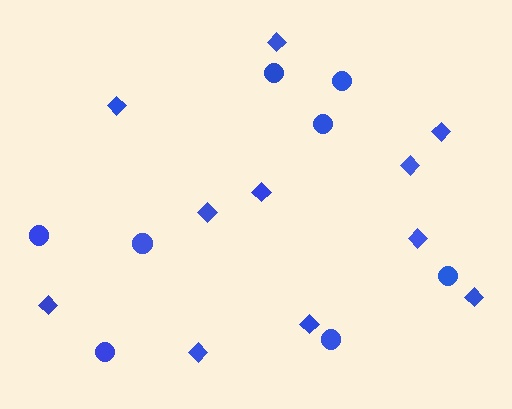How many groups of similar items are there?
There are 2 groups: one group of diamonds (11) and one group of circles (8).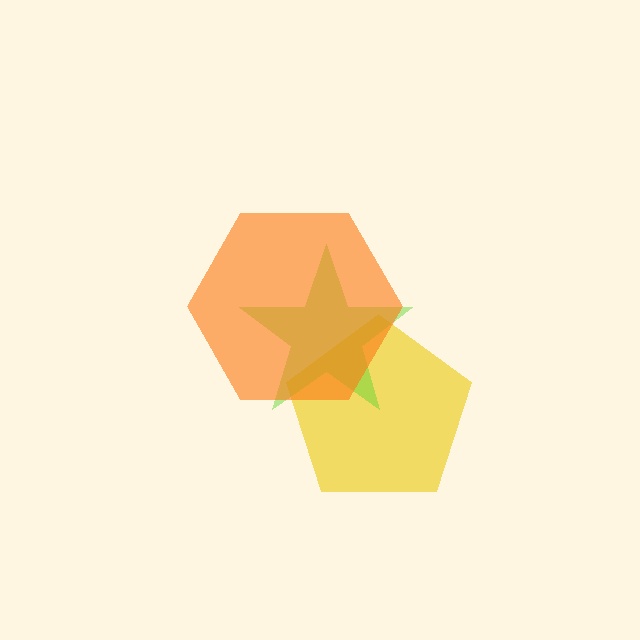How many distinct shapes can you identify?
There are 3 distinct shapes: a yellow pentagon, a lime star, an orange hexagon.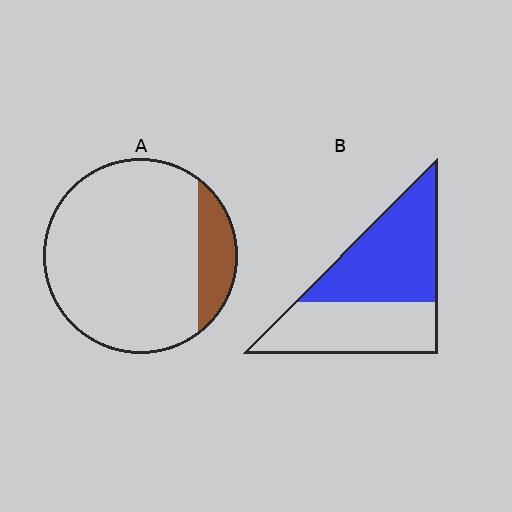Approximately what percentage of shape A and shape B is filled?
A is approximately 15% and B is approximately 55%.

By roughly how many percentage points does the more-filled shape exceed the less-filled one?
By roughly 40 percentage points (B over A).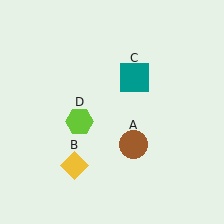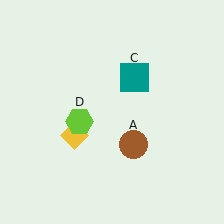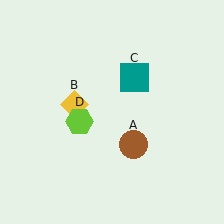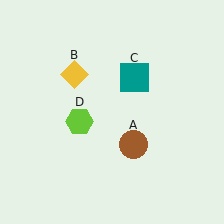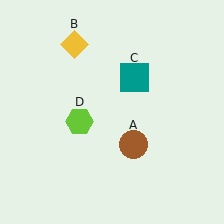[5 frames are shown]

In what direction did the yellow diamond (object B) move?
The yellow diamond (object B) moved up.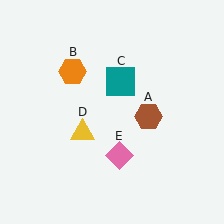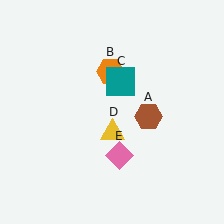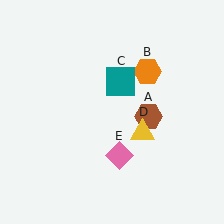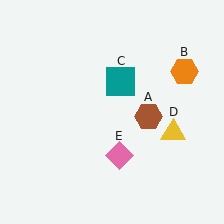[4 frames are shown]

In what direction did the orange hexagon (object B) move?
The orange hexagon (object B) moved right.